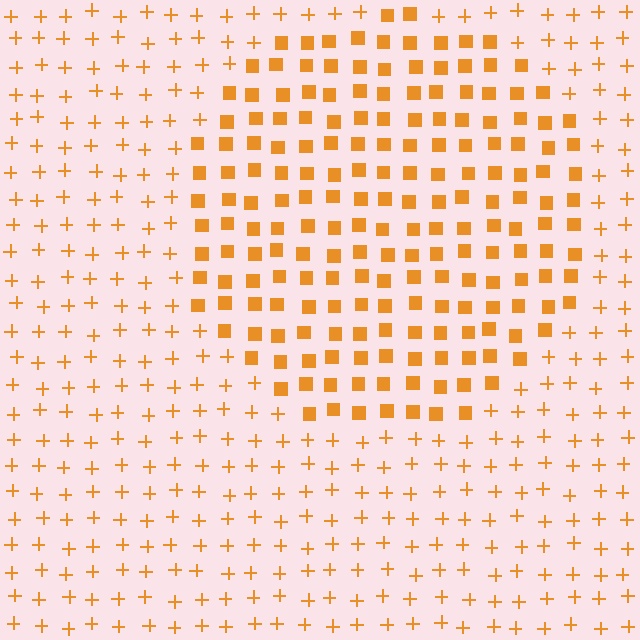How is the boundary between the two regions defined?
The boundary is defined by a change in element shape: squares inside vs. plus signs outside. All elements share the same color and spacing.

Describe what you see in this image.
The image is filled with small orange elements arranged in a uniform grid. A circle-shaped region contains squares, while the surrounding area contains plus signs. The boundary is defined purely by the change in element shape.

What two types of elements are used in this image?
The image uses squares inside the circle region and plus signs outside it.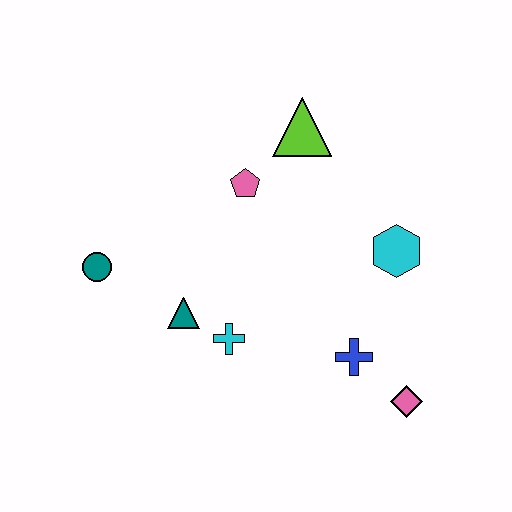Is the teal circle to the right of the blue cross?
No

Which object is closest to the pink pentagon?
The lime triangle is closest to the pink pentagon.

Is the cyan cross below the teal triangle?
Yes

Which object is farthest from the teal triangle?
The pink diamond is farthest from the teal triangle.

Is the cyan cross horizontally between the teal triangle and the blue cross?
Yes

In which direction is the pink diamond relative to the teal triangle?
The pink diamond is to the right of the teal triangle.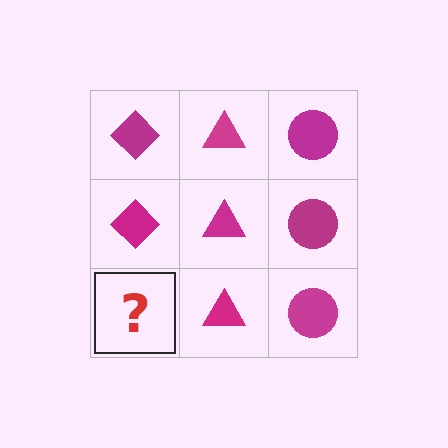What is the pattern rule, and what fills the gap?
The rule is that each column has a consistent shape. The gap should be filled with a magenta diamond.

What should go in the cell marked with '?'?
The missing cell should contain a magenta diamond.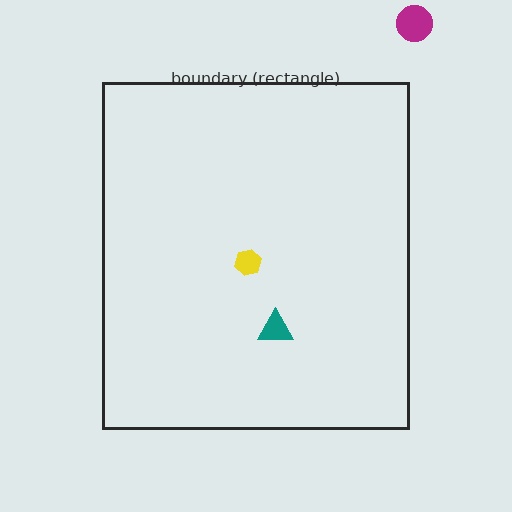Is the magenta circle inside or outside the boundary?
Outside.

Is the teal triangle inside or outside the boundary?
Inside.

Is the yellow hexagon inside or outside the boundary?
Inside.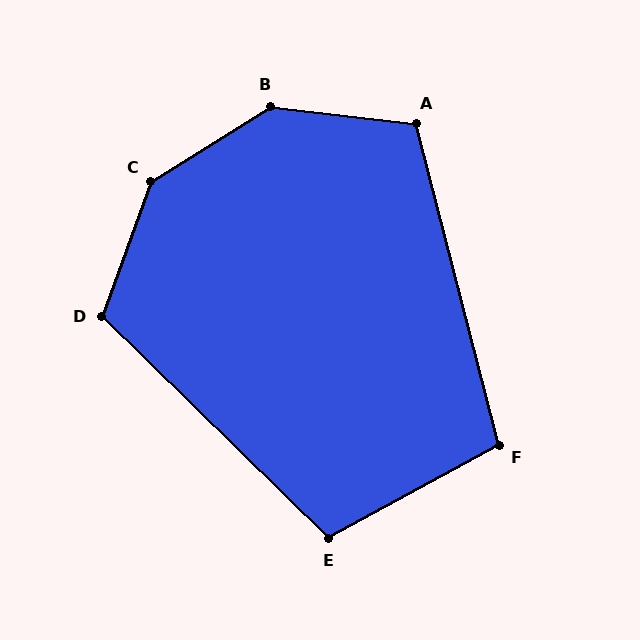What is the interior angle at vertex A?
Approximately 111 degrees (obtuse).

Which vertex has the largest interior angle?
C, at approximately 142 degrees.